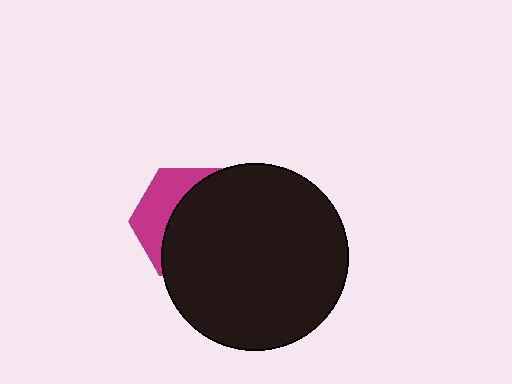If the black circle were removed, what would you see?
You would see the complete magenta hexagon.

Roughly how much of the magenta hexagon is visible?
A small part of it is visible (roughly 34%).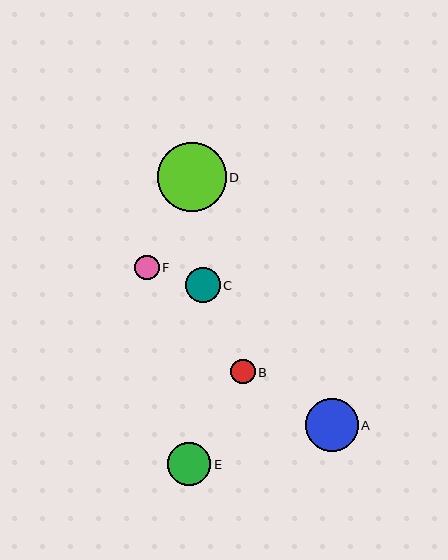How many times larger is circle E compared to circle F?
Circle E is approximately 1.8 times the size of circle F.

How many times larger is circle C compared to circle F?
Circle C is approximately 1.4 times the size of circle F.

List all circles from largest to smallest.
From largest to smallest: D, A, E, C, B, F.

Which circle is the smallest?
Circle F is the smallest with a size of approximately 24 pixels.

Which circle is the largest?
Circle D is the largest with a size of approximately 69 pixels.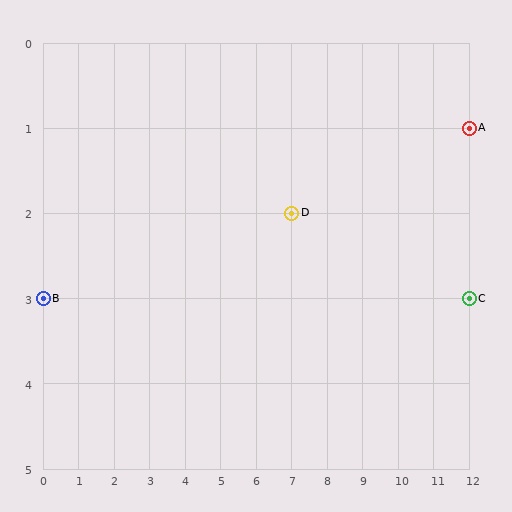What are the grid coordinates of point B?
Point B is at grid coordinates (0, 3).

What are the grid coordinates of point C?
Point C is at grid coordinates (12, 3).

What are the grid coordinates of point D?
Point D is at grid coordinates (7, 2).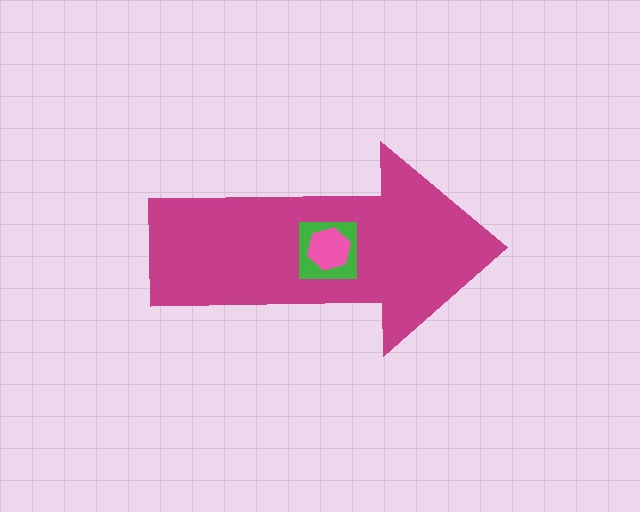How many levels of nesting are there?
3.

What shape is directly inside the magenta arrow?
The green square.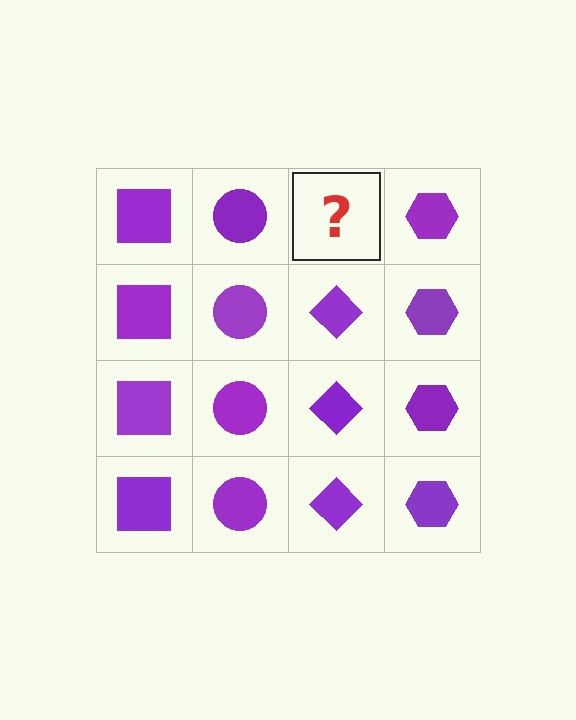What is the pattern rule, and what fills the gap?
The rule is that each column has a consistent shape. The gap should be filled with a purple diamond.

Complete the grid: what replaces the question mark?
The question mark should be replaced with a purple diamond.